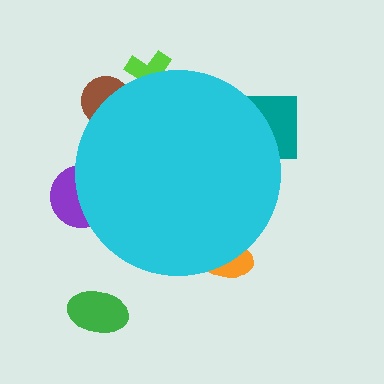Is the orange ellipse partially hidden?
Yes, the orange ellipse is partially hidden behind the cyan circle.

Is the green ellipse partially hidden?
No, the green ellipse is fully visible.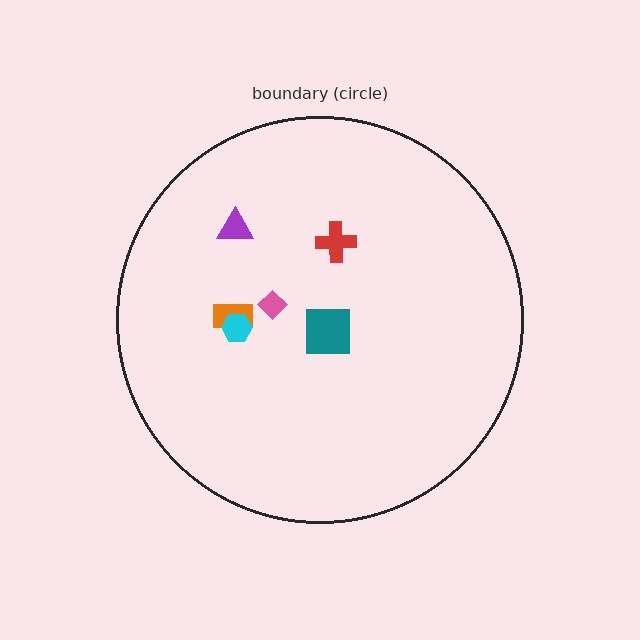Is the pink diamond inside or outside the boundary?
Inside.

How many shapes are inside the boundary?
6 inside, 0 outside.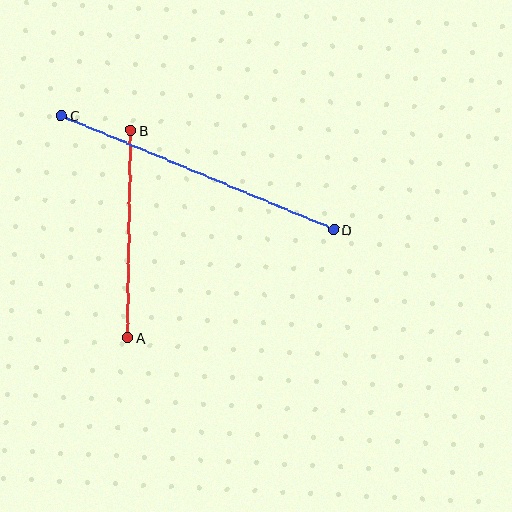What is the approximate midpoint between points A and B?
The midpoint is at approximately (129, 234) pixels.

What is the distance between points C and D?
The distance is approximately 295 pixels.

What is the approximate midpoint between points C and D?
The midpoint is at approximately (198, 172) pixels.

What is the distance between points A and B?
The distance is approximately 207 pixels.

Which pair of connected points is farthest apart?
Points C and D are farthest apart.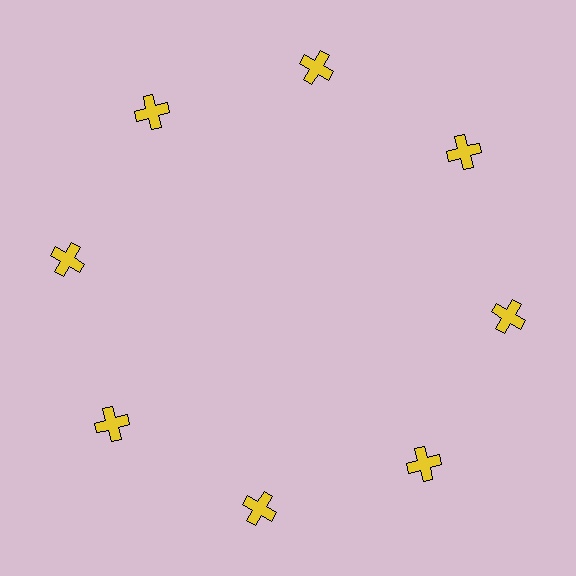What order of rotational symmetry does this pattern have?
This pattern has 8-fold rotational symmetry.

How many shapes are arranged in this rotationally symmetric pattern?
There are 8 shapes, arranged in 8 groups of 1.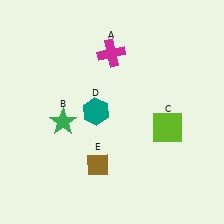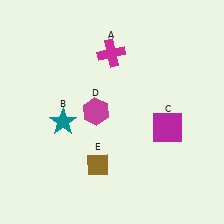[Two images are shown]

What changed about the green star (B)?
In Image 1, B is green. In Image 2, it changed to teal.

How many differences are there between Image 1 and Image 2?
There are 3 differences between the two images.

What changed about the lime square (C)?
In Image 1, C is lime. In Image 2, it changed to magenta.